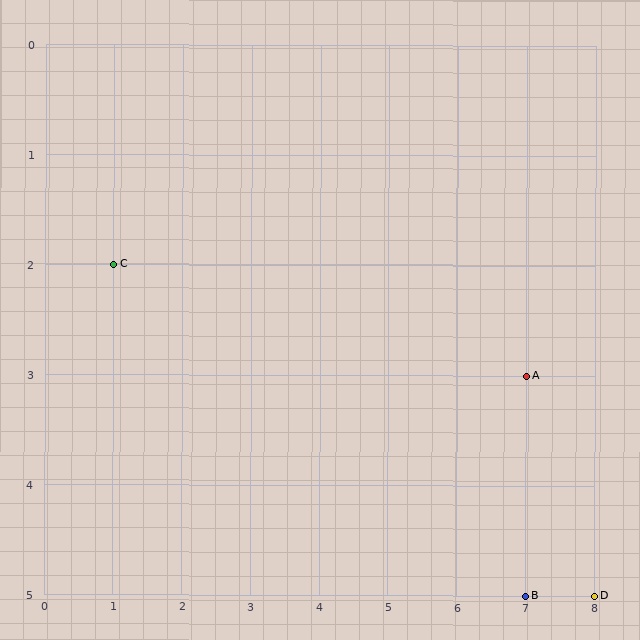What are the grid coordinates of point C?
Point C is at grid coordinates (1, 2).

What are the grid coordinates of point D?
Point D is at grid coordinates (8, 5).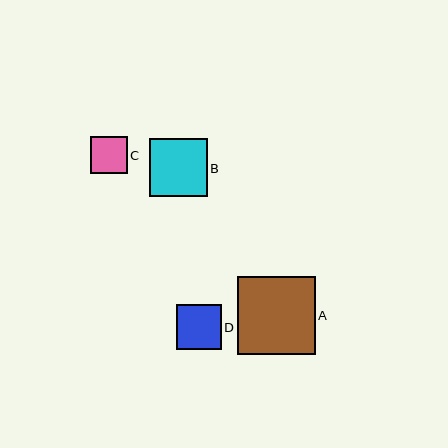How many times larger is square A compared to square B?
Square A is approximately 1.3 times the size of square B.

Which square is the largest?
Square A is the largest with a size of approximately 77 pixels.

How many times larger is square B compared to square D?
Square B is approximately 1.3 times the size of square D.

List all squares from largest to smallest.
From largest to smallest: A, B, D, C.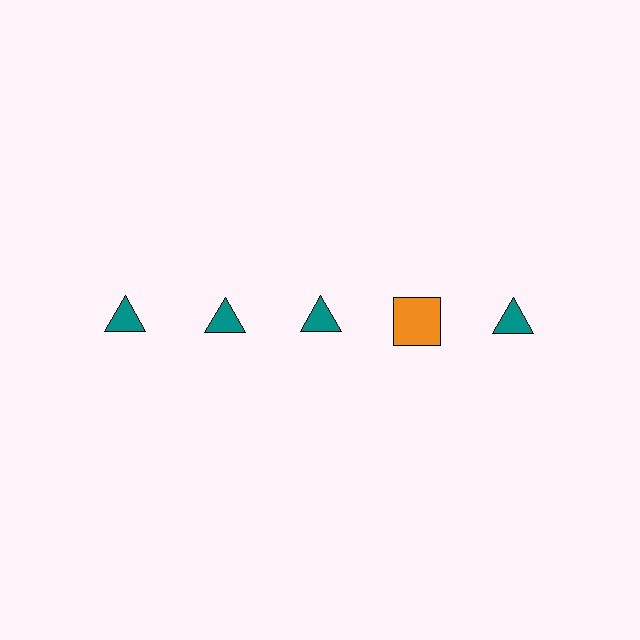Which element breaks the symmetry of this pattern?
The orange square in the top row, second from right column breaks the symmetry. All other shapes are teal triangles.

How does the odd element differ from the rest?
It differs in both color (orange instead of teal) and shape (square instead of triangle).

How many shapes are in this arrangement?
There are 5 shapes arranged in a grid pattern.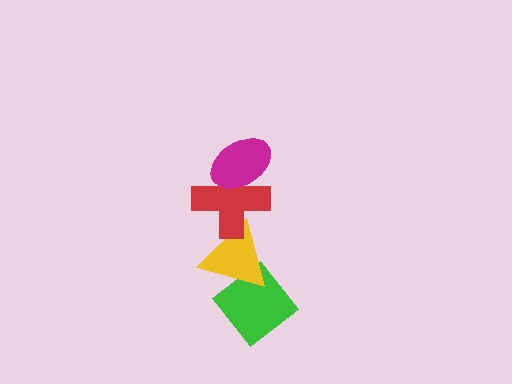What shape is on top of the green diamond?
The yellow triangle is on top of the green diamond.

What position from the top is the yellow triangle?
The yellow triangle is 3rd from the top.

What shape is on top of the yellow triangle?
The red cross is on top of the yellow triangle.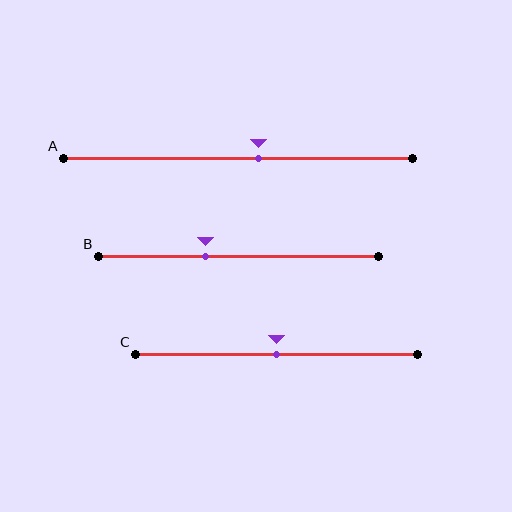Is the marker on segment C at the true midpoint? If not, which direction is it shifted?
Yes, the marker on segment C is at the true midpoint.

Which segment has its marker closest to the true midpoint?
Segment C has its marker closest to the true midpoint.